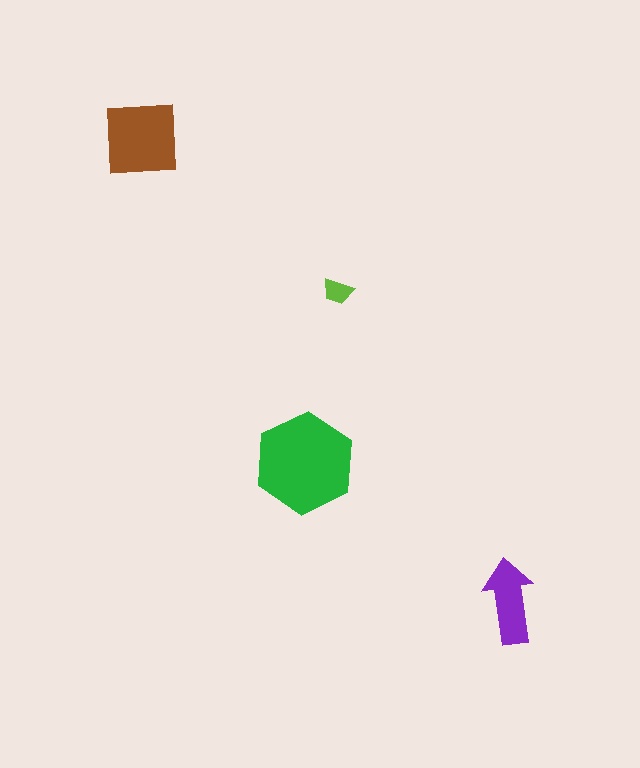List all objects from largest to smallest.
The green hexagon, the brown square, the purple arrow, the lime trapezoid.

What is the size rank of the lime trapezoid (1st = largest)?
4th.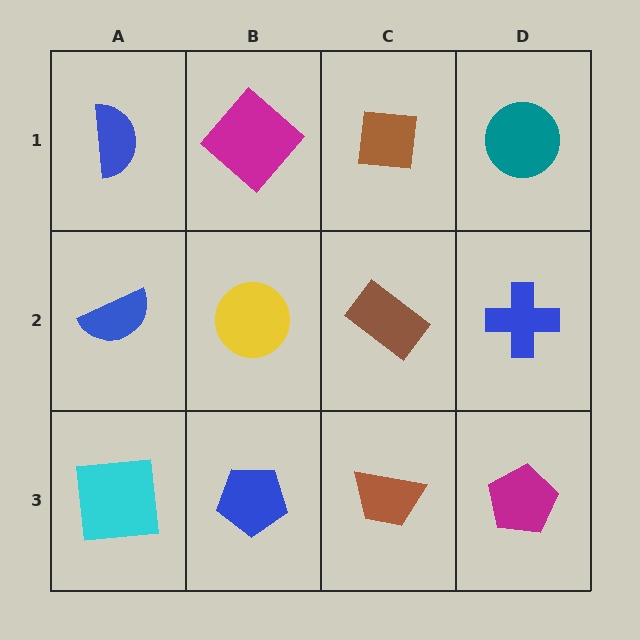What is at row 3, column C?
A brown trapezoid.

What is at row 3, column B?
A blue pentagon.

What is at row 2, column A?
A blue semicircle.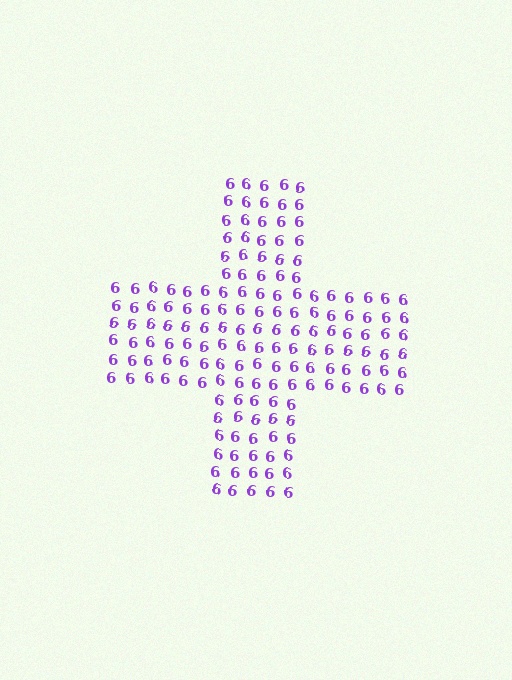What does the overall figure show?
The overall figure shows a cross.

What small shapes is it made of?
It is made of small digit 6's.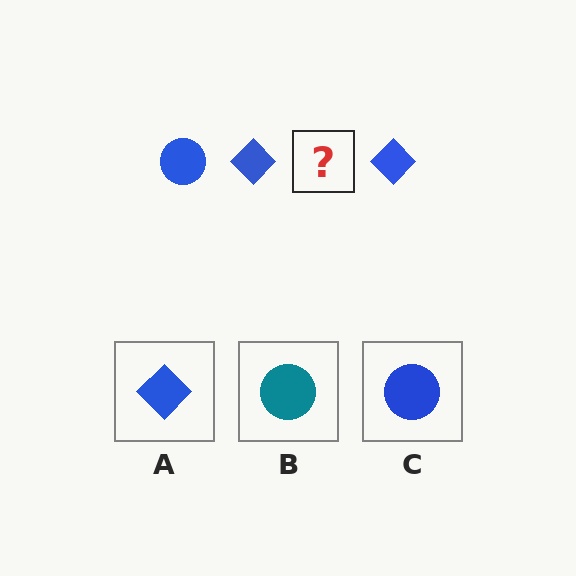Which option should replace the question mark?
Option C.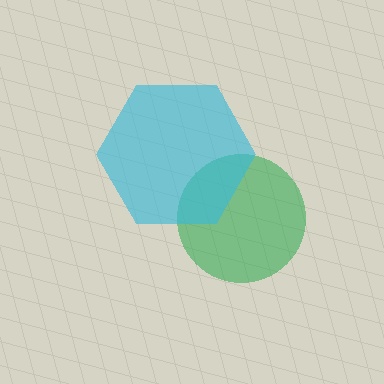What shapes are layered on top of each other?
The layered shapes are: a green circle, a cyan hexagon.